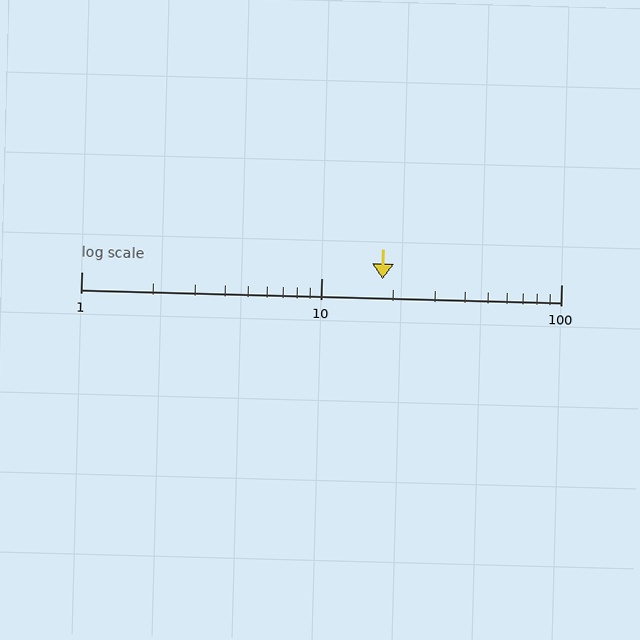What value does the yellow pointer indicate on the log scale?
The pointer indicates approximately 18.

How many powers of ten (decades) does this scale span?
The scale spans 2 decades, from 1 to 100.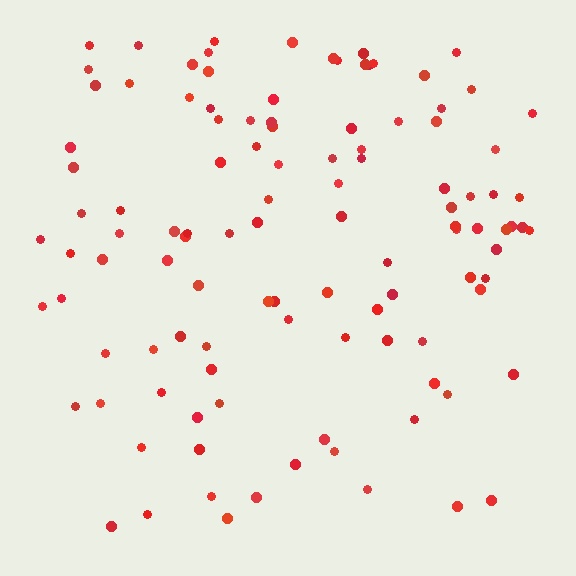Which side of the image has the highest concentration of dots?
The top.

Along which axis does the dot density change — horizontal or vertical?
Vertical.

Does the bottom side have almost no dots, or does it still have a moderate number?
Still a moderate number, just noticeably fewer than the top.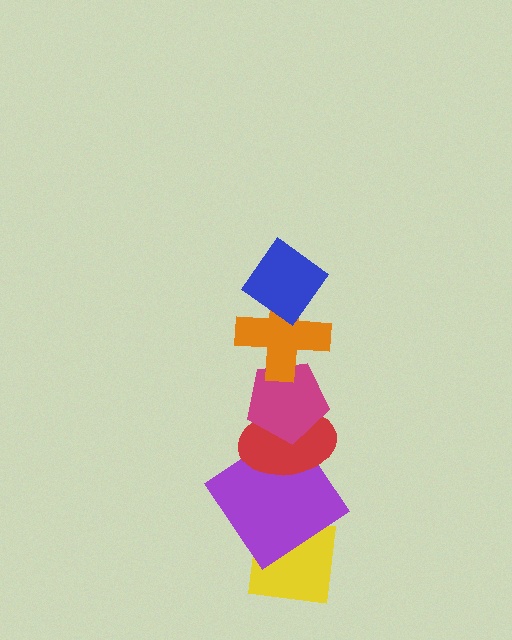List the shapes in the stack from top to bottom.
From top to bottom: the blue diamond, the orange cross, the magenta pentagon, the red ellipse, the purple diamond, the yellow square.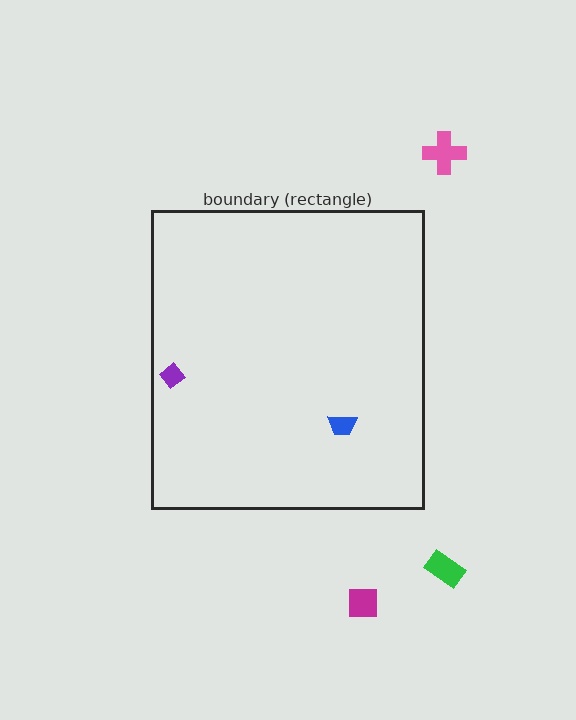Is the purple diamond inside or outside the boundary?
Inside.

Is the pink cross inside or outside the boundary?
Outside.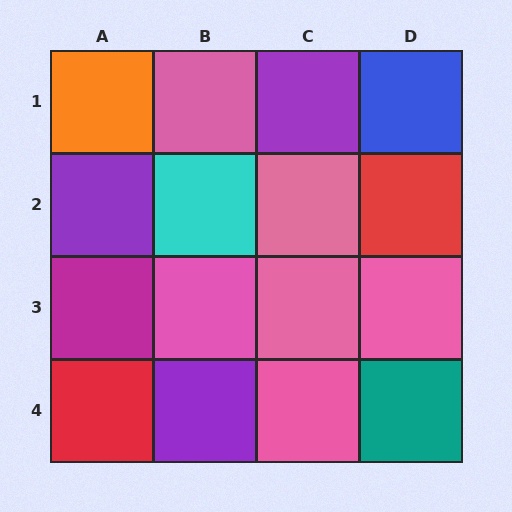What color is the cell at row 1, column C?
Purple.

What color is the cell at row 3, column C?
Pink.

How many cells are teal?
1 cell is teal.